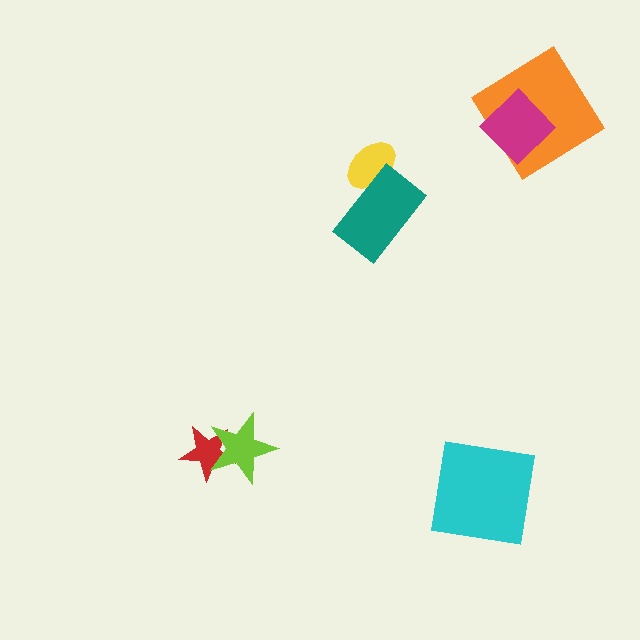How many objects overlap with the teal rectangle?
1 object overlaps with the teal rectangle.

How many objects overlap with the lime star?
1 object overlaps with the lime star.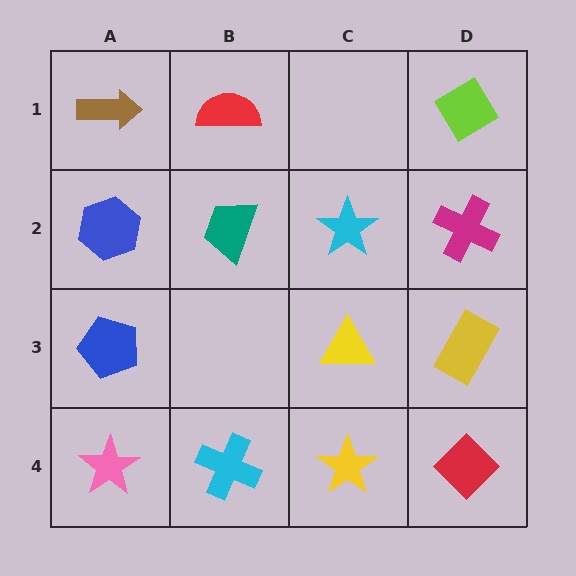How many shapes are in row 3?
3 shapes.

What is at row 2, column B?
A teal trapezoid.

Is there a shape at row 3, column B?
No, that cell is empty.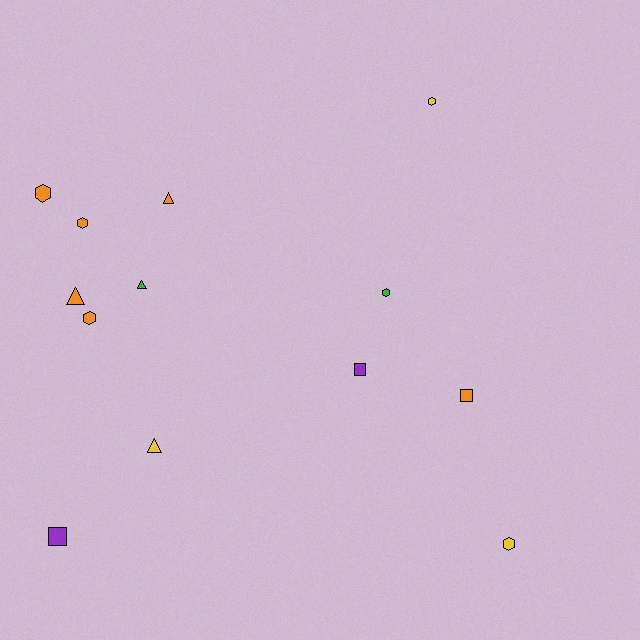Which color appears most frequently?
Orange, with 6 objects.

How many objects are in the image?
There are 13 objects.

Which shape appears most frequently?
Hexagon, with 6 objects.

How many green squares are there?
There are no green squares.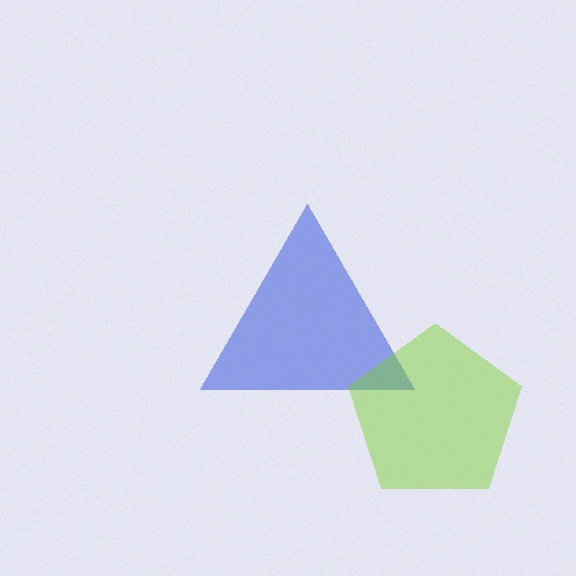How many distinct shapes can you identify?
There are 2 distinct shapes: a blue triangle, a lime pentagon.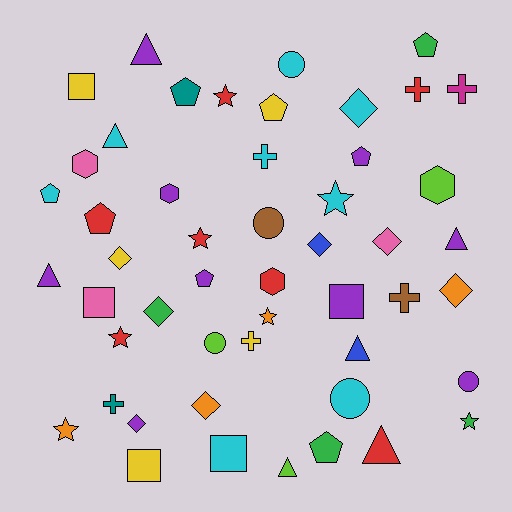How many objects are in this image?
There are 50 objects.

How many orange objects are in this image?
There are 4 orange objects.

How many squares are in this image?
There are 5 squares.